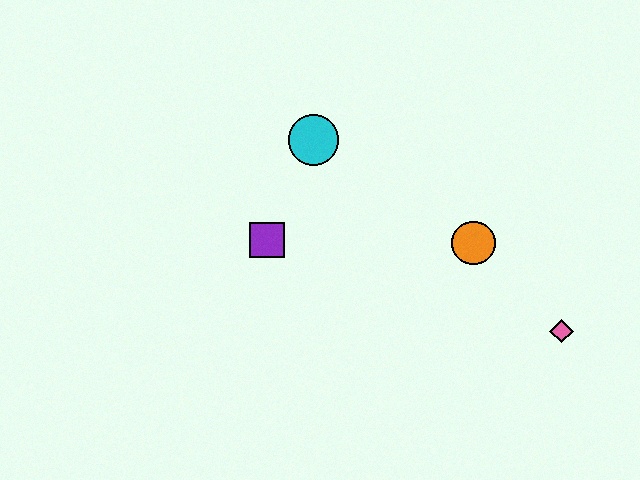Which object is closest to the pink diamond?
The orange circle is closest to the pink diamond.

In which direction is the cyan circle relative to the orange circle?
The cyan circle is to the left of the orange circle.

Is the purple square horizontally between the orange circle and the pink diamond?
No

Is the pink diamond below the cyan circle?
Yes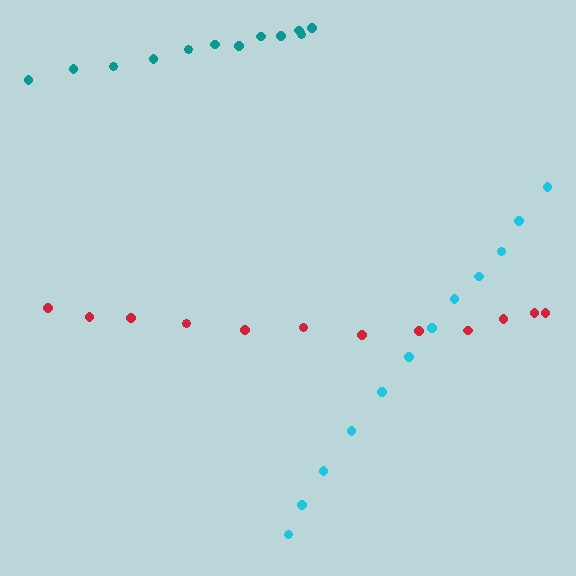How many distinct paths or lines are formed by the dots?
There are 3 distinct paths.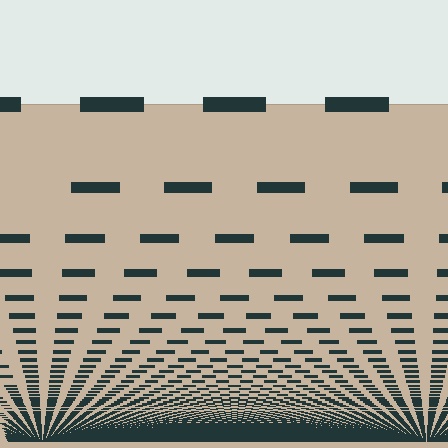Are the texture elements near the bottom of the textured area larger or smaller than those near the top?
Smaller. The gradient is inverted — elements near the bottom are smaller and denser.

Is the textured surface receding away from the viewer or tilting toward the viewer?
The surface appears to tilt toward the viewer. Texture elements get larger and sparser toward the top.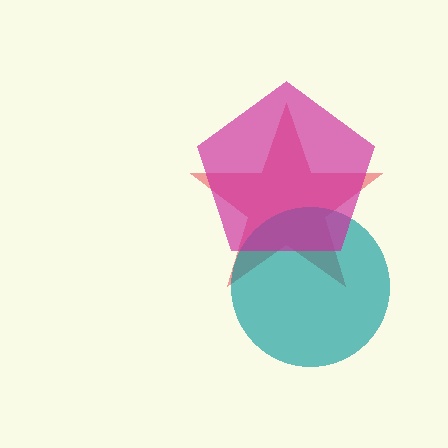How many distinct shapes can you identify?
There are 3 distinct shapes: a red star, a teal circle, a magenta pentagon.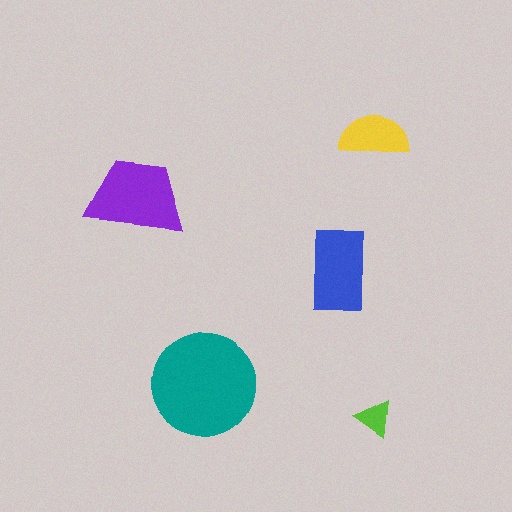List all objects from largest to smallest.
The teal circle, the purple trapezoid, the blue rectangle, the yellow semicircle, the lime triangle.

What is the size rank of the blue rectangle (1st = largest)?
3rd.